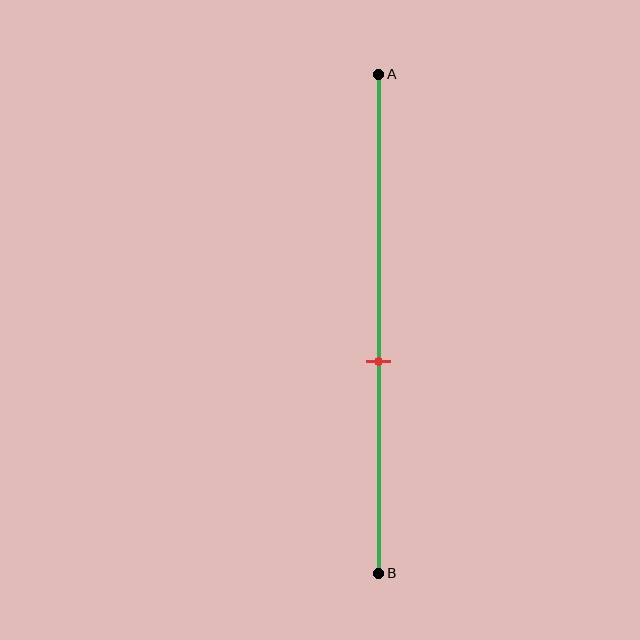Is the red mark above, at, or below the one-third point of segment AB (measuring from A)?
The red mark is below the one-third point of segment AB.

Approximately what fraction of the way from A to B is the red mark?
The red mark is approximately 60% of the way from A to B.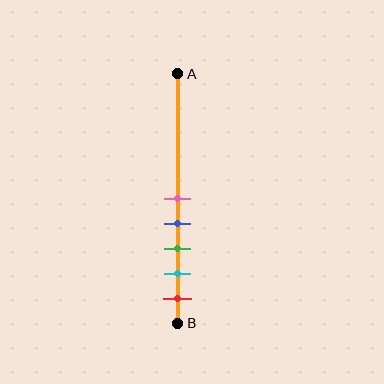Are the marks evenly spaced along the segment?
Yes, the marks are approximately evenly spaced.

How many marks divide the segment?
There are 5 marks dividing the segment.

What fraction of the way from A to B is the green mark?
The green mark is approximately 70% (0.7) of the way from A to B.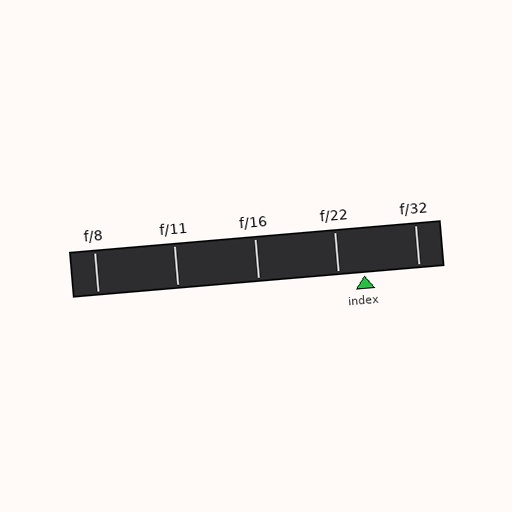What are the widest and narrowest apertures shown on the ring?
The widest aperture shown is f/8 and the narrowest is f/32.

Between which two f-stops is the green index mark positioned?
The index mark is between f/22 and f/32.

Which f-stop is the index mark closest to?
The index mark is closest to f/22.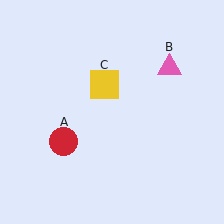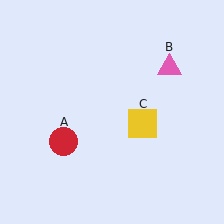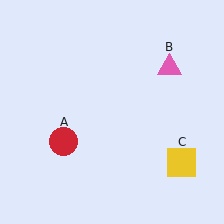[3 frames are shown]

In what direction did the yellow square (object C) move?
The yellow square (object C) moved down and to the right.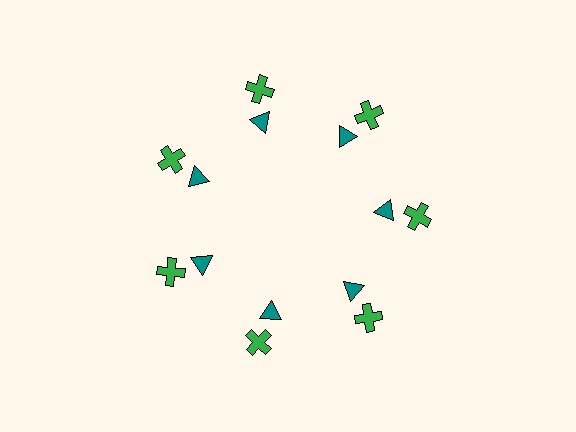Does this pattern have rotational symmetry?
Yes, this pattern has 7-fold rotational symmetry. It looks the same after rotating 51 degrees around the center.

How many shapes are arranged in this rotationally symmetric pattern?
There are 14 shapes, arranged in 7 groups of 2.